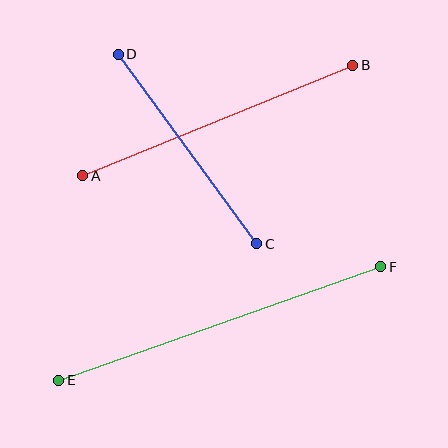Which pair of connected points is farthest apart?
Points E and F are farthest apart.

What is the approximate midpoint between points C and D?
The midpoint is at approximately (188, 149) pixels.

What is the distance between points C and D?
The distance is approximately 235 pixels.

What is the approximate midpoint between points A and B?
The midpoint is at approximately (218, 121) pixels.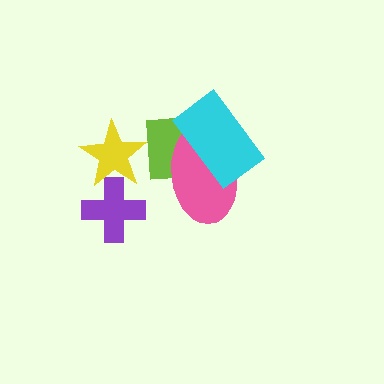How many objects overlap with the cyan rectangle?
2 objects overlap with the cyan rectangle.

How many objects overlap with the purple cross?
1 object overlaps with the purple cross.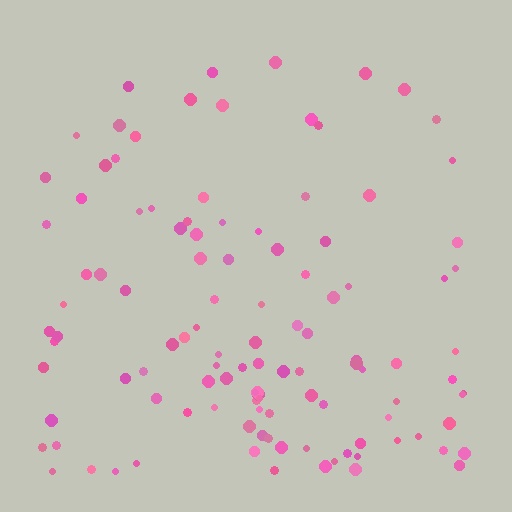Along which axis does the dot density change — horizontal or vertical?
Vertical.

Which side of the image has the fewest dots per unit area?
The top.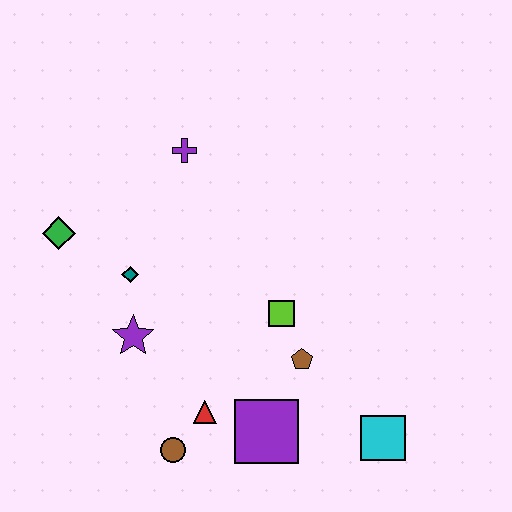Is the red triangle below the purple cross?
Yes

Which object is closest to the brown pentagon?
The lime square is closest to the brown pentagon.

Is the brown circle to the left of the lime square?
Yes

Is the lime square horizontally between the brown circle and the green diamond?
No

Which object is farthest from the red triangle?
The purple cross is farthest from the red triangle.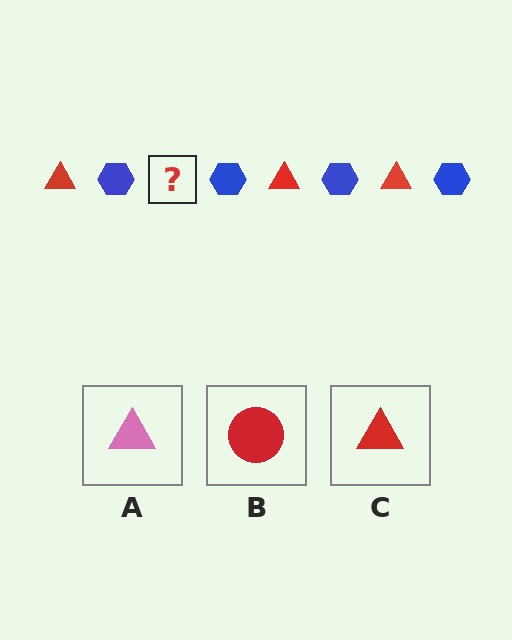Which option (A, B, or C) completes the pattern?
C.